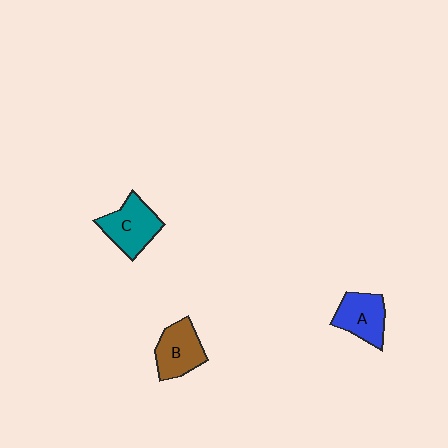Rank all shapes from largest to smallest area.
From largest to smallest: C (teal), B (brown), A (blue).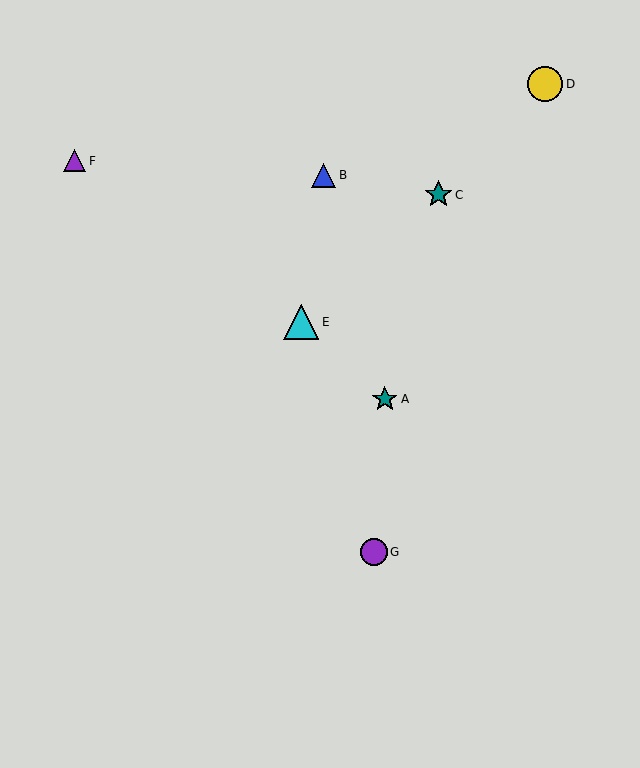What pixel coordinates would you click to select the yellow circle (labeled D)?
Click at (545, 84) to select the yellow circle D.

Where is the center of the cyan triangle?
The center of the cyan triangle is at (301, 322).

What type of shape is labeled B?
Shape B is a blue triangle.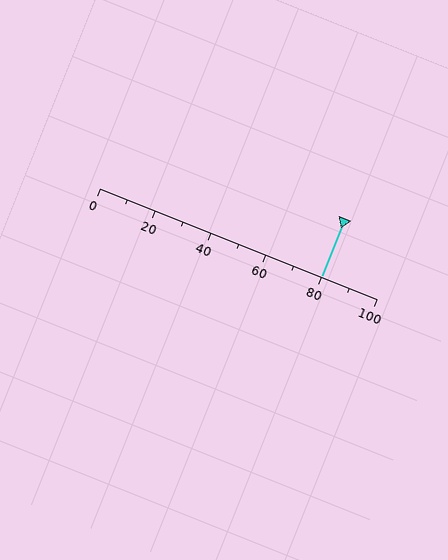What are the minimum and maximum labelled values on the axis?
The axis runs from 0 to 100.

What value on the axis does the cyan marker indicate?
The marker indicates approximately 80.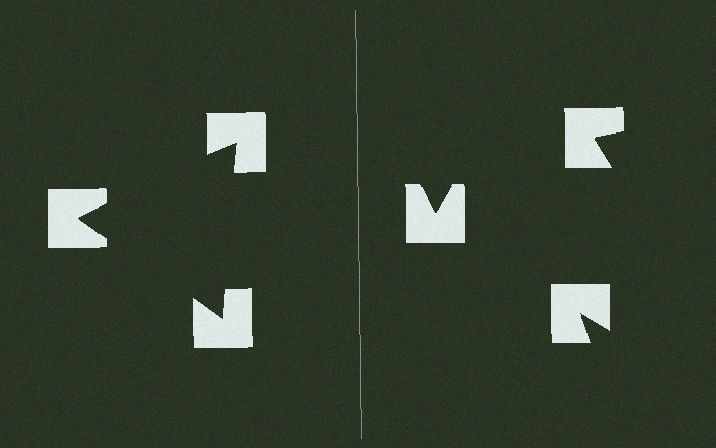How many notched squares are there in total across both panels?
6 — 3 on each side.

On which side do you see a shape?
An illusory triangle appears on the left side. On the right side the wedge cuts are rotated, so no coherent shape forms.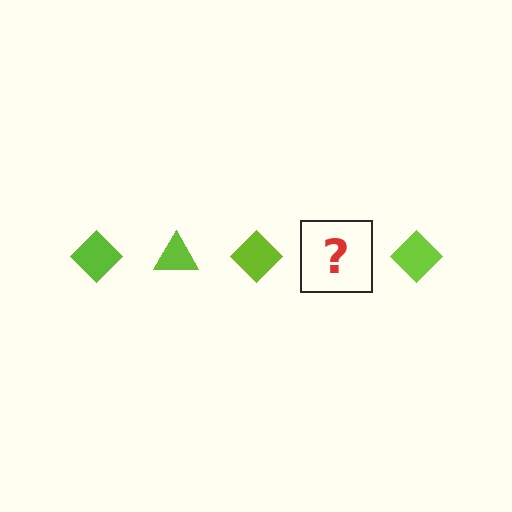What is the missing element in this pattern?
The missing element is a lime triangle.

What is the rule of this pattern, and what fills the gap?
The rule is that the pattern cycles through diamond, triangle shapes in lime. The gap should be filled with a lime triangle.